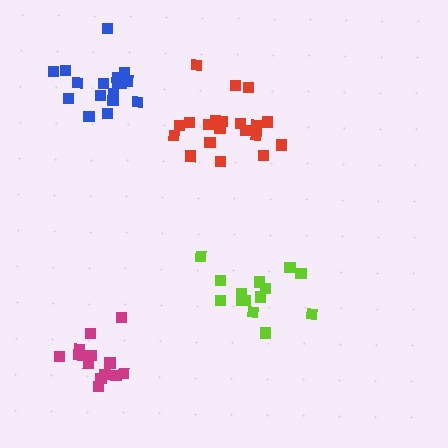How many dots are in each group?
Group 1: 14 dots, Group 2: 18 dots, Group 3: 20 dots, Group 4: 14 dots (66 total).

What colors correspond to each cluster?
The clusters are colored: lime, blue, red, magenta.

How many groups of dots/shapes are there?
There are 4 groups.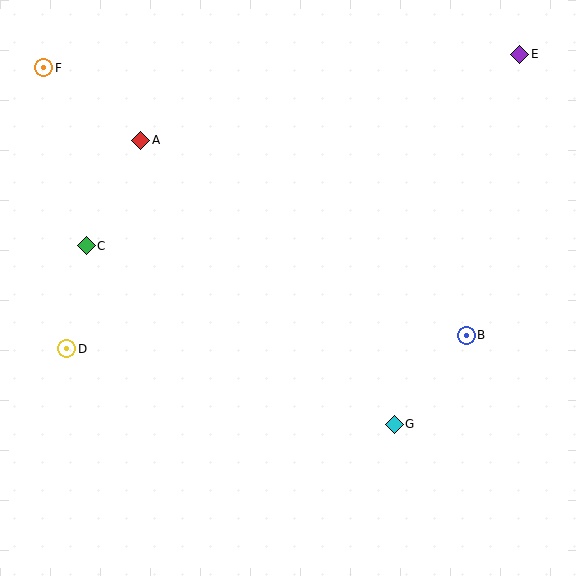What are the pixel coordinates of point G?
Point G is at (394, 424).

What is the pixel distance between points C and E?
The distance between C and E is 474 pixels.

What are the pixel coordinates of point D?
Point D is at (67, 349).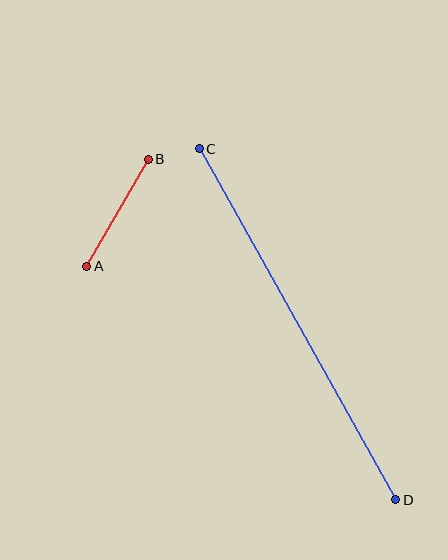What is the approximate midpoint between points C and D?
The midpoint is at approximately (297, 324) pixels.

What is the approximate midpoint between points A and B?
The midpoint is at approximately (117, 213) pixels.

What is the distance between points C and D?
The distance is approximately 402 pixels.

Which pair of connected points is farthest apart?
Points C and D are farthest apart.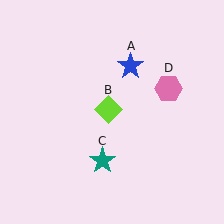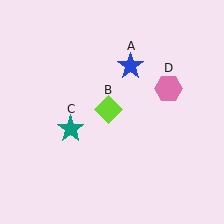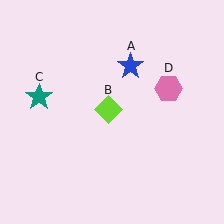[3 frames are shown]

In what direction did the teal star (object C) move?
The teal star (object C) moved up and to the left.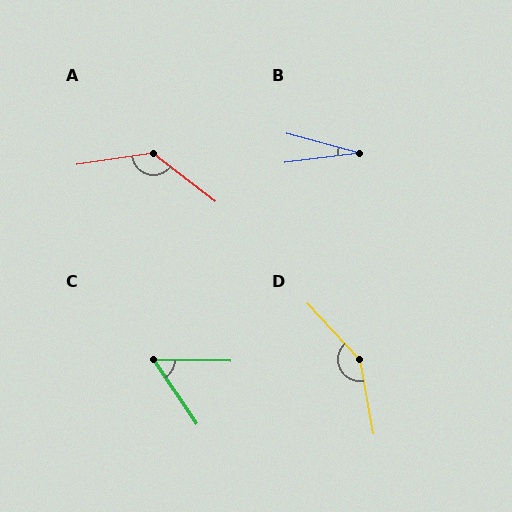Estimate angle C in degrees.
Approximately 55 degrees.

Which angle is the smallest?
B, at approximately 22 degrees.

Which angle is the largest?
D, at approximately 148 degrees.